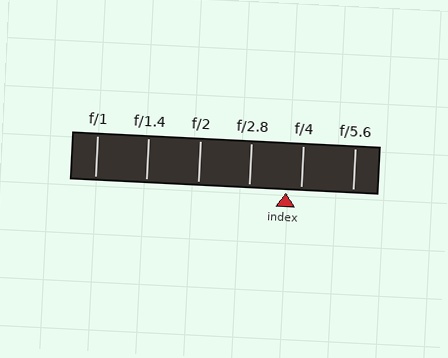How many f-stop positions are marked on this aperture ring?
There are 6 f-stop positions marked.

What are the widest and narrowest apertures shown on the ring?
The widest aperture shown is f/1 and the narrowest is f/5.6.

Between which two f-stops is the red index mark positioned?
The index mark is between f/2.8 and f/4.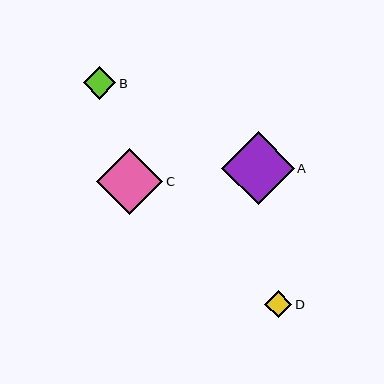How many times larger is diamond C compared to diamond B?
Diamond C is approximately 2.0 times the size of diamond B.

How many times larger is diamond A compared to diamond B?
Diamond A is approximately 2.2 times the size of diamond B.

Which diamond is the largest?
Diamond A is the largest with a size of approximately 73 pixels.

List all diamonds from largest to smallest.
From largest to smallest: A, C, B, D.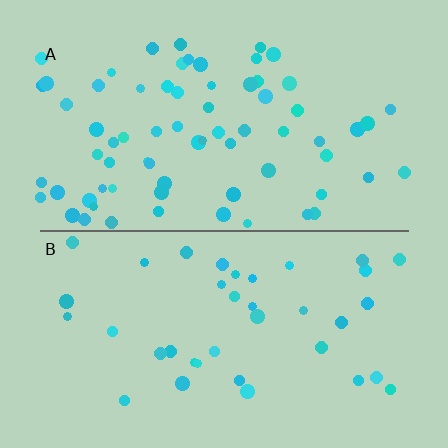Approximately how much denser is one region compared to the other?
Approximately 1.9× — region A over region B.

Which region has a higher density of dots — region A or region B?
A (the top).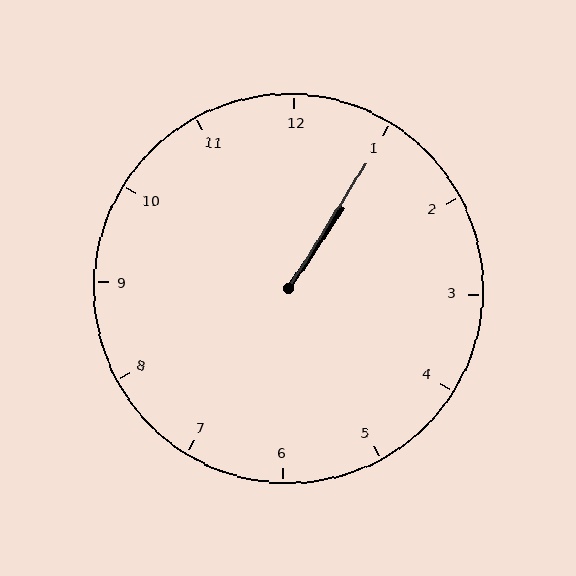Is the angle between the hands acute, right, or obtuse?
It is acute.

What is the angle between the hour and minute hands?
Approximately 2 degrees.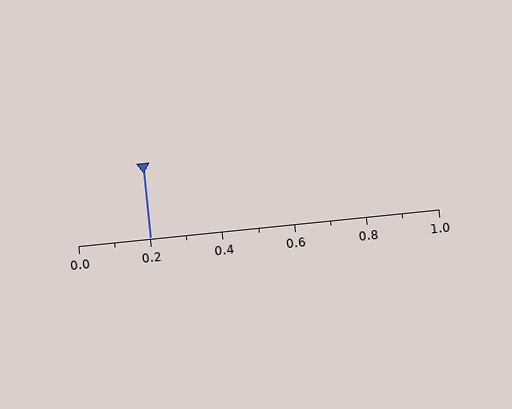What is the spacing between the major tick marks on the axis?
The major ticks are spaced 0.2 apart.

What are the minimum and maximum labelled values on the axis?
The axis runs from 0.0 to 1.0.